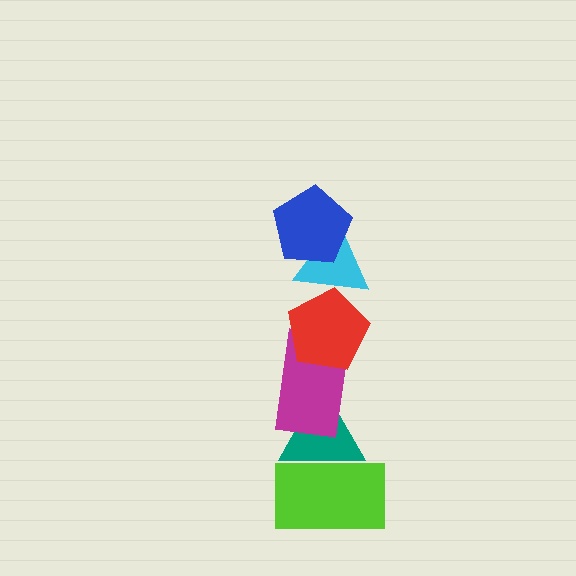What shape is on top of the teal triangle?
The magenta rectangle is on top of the teal triangle.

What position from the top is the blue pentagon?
The blue pentagon is 1st from the top.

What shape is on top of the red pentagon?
The cyan triangle is on top of the red pentagon.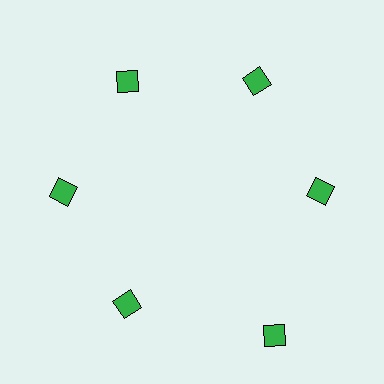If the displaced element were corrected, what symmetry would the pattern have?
It would have 6-fold rotational symmetry — the pattern would map onto itself every 60 degrees.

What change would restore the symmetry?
The symmetry would be restored by moving it inward, back onto the ring so that all 6 diamonds sit at equal angles and equal distance from the center.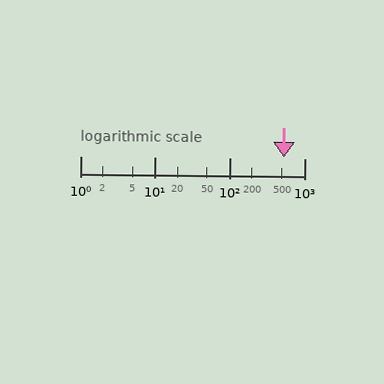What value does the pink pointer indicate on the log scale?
The pointer indicates approximately 530.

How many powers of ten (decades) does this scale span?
The scale spans 3 decades, from 1 to 1000.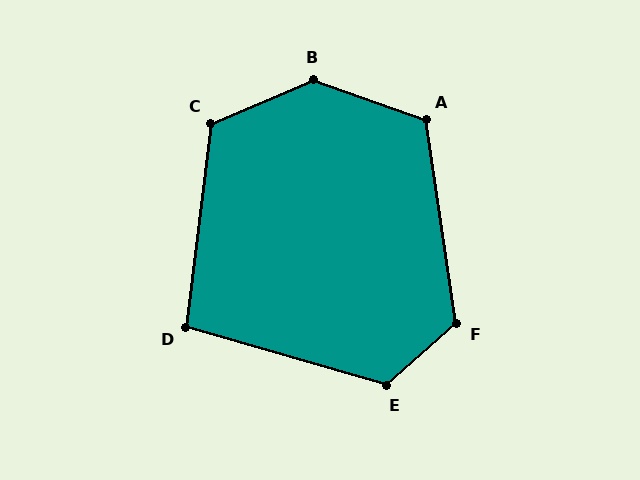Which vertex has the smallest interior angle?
D, at approximately 99 degrees.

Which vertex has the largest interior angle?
B, at approximately 138 degrees.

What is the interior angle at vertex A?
Approximately 118 degrees (obtuse).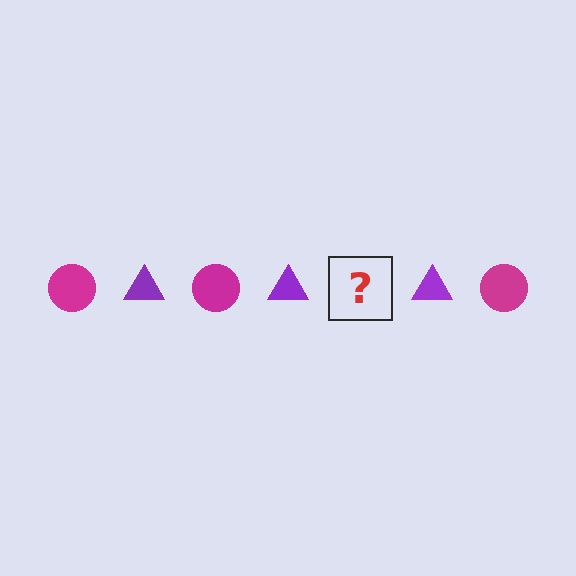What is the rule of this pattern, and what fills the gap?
The rule is that the pattern alternates between magenta circle and purple triangle. The gap should be filled with a magenta circle.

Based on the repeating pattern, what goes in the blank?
The blank should be a magenta circle.